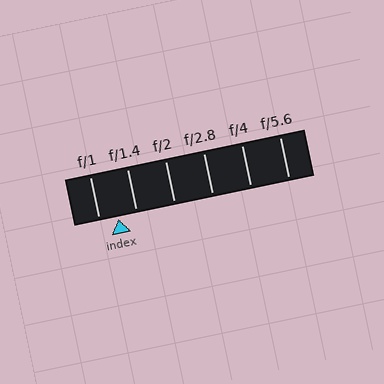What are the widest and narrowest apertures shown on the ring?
The widest aperture shown is f/1 and the narrowest is f/5.6.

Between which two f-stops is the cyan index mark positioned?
The index mark is between f/1 and f/1.4.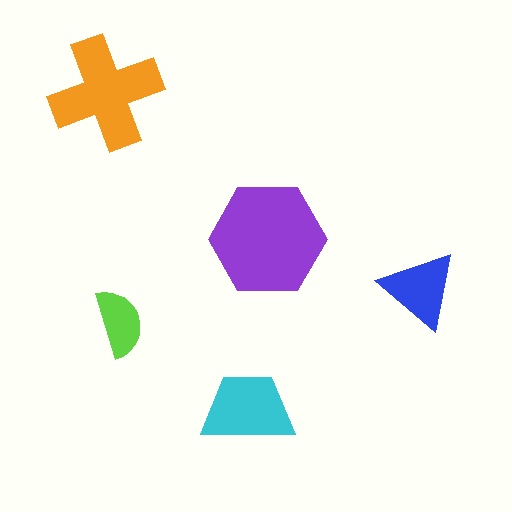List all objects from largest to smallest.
The purple hexagon, the orange cross, the cyan trapezoid, the blue triangle, the lime semicircle.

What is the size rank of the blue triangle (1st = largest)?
4th.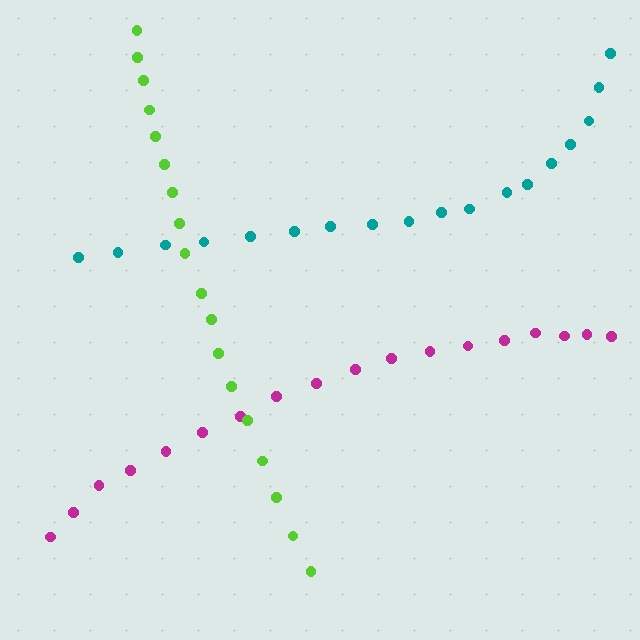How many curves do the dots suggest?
There are 3 distinct paths.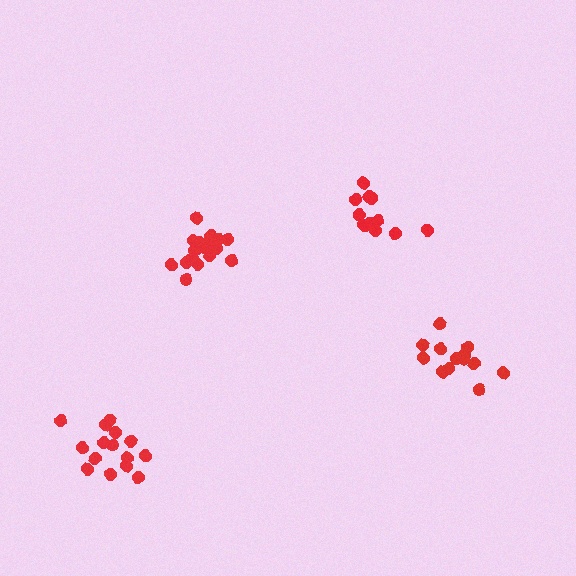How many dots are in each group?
Group 1: 12 dots, Group 2: 13 dots, Group 3: 18 dots, Group 4: 15 dots (58 total).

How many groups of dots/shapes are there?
There are 4 groups.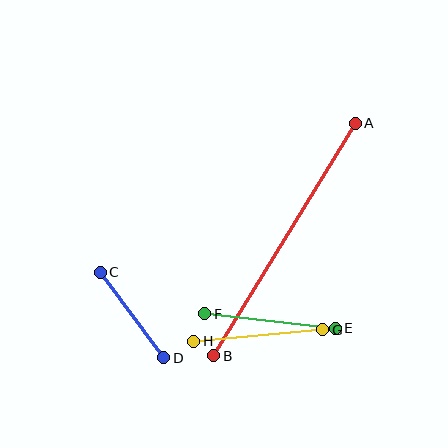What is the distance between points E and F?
The distance is approximately 131 pixels.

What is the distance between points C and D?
The distance is approximately 107 pixels.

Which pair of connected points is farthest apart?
Points A and B are farthest apart.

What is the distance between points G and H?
The distance is approximately 129 pixels.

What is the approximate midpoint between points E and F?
The midpoint is at approximately (270, 321) pixels.